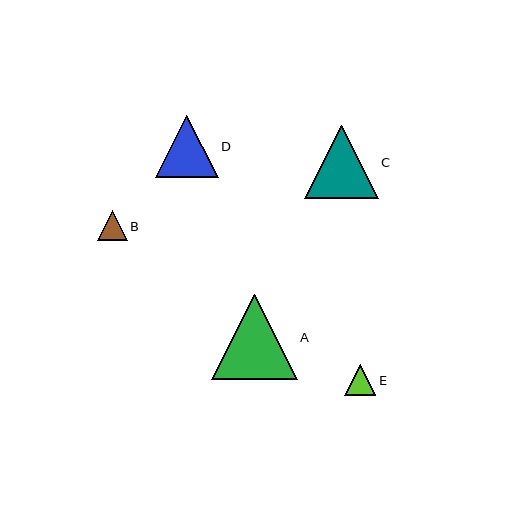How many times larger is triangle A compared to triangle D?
Triangle A is approximately 1.4 times the size of triangle D.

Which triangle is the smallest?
Triangle B is the smallest with a size of approximately 30 pixels.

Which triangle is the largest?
Triangle A is the largest with a size of approximately 86 pixels.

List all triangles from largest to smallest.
From largest to smallest: A, C, D, E, B.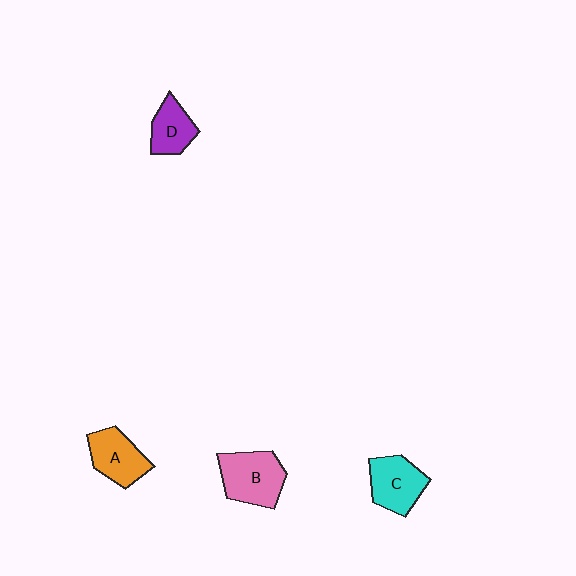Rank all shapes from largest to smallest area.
From largest to smallest: B (pink), C (cyan), A (orange), D (purple).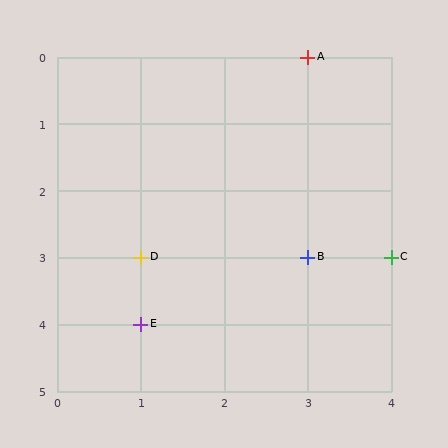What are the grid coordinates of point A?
Point A is at grid coordinates (3, 0).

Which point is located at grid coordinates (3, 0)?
Point A is at (3, 0).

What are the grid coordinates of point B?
Point B is at grid coordinates (3, 3).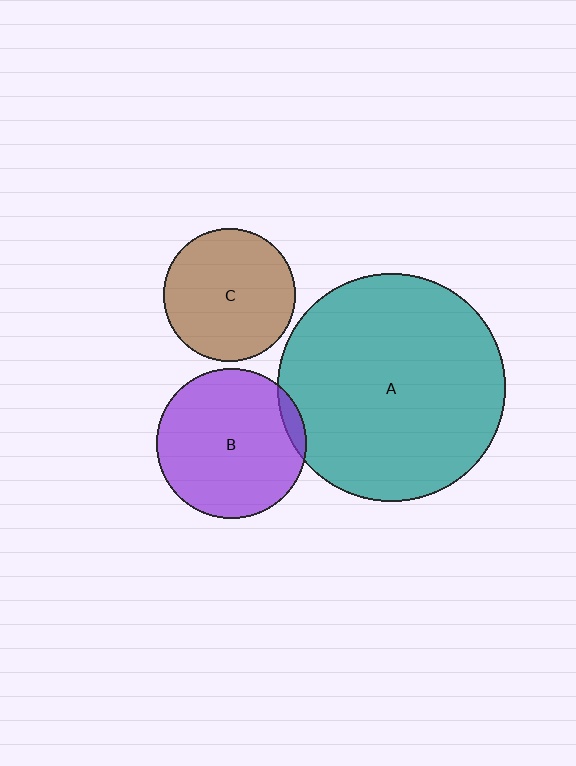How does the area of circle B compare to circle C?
Approximately 1.3 times.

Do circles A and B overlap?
Yes.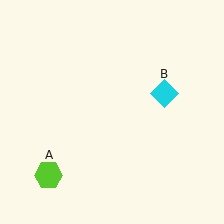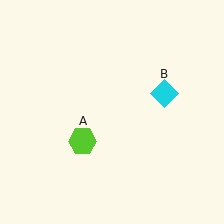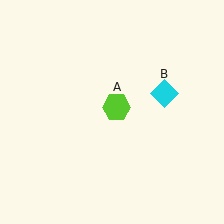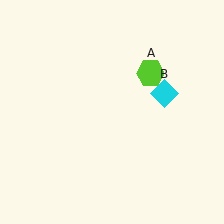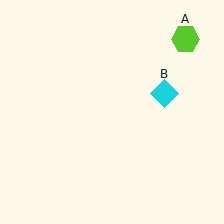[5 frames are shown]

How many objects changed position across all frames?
1 object changed position: lime hexagon (object A).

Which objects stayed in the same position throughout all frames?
Cyan diamond (object B) remained stationary.